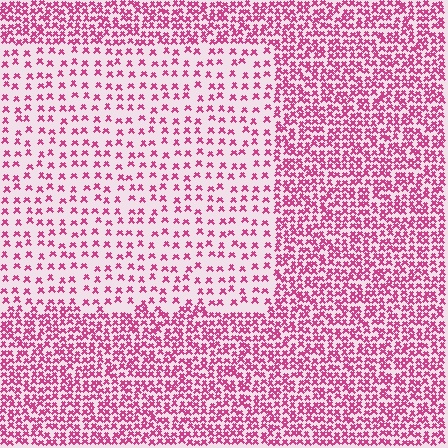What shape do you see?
I see a rectangle.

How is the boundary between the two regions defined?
The boundary is defined by a change in element density (approximately 2.3x ratio). All elements are the same color, size, and shape.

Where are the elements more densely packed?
The elements are more densely packed outside the rectangle boundary.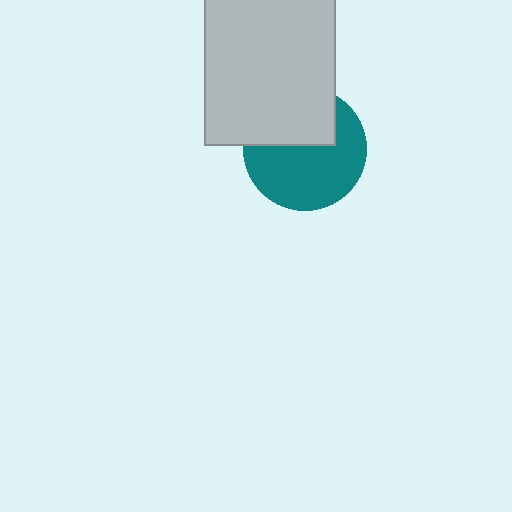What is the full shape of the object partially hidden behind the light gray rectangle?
The partially hidden object is a teal circle.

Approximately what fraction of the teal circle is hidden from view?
Roughly 37% of the teal circle is hidden behind the light gray rectangle.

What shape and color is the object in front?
The object in front is a light gray rectangle.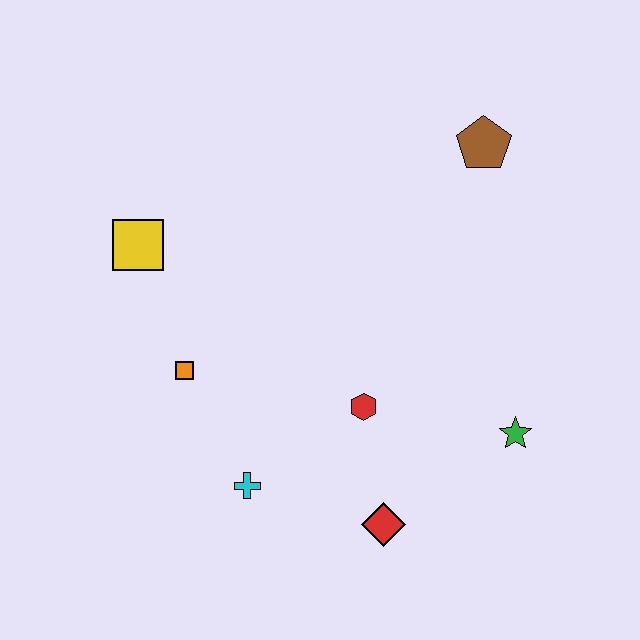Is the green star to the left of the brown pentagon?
No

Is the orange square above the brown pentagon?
No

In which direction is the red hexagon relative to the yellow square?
The red hexagon is to the right of the yellow square.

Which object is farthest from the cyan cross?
The brown pentagon is farthest from the cyan cross.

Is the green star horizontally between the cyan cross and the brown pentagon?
No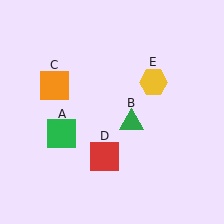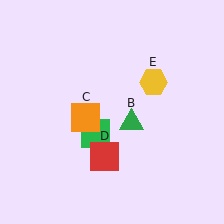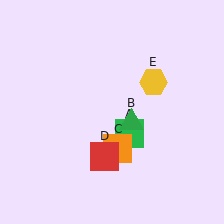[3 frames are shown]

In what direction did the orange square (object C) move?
The orange square (object C) moved down and to the right.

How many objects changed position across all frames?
2 objects changed position: green square (object A), orange square (object C).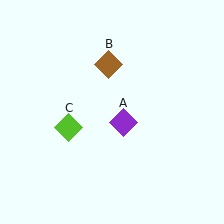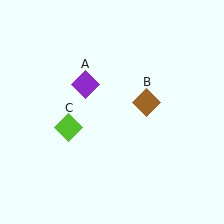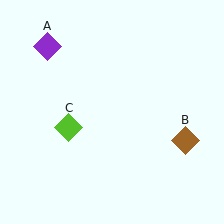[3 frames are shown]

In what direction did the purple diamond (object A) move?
The purple diamond (object A) moved up and to the left.